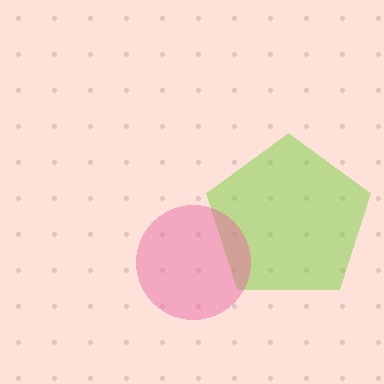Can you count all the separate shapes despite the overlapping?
Yes, there are 2 separate shapes.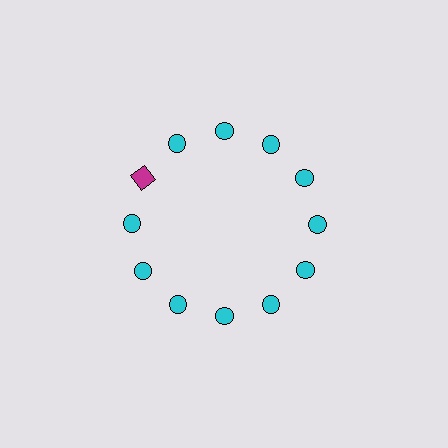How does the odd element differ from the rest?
It differs in both color (magenta instead of cyan) and shape (square instead of circle).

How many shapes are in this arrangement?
There are 12 shapes arranged in a ring pattern.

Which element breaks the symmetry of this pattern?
The magenta square at roughly the 10 o'clock position breaks the symmetry. All other shapes are cyan circles.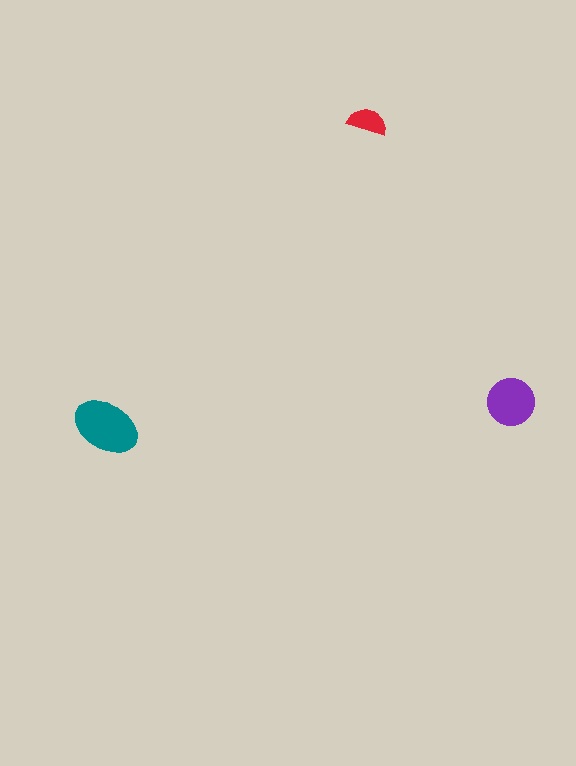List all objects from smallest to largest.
The red semicircle, the purple circle, the teal ellipse.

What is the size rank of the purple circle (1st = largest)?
2nd.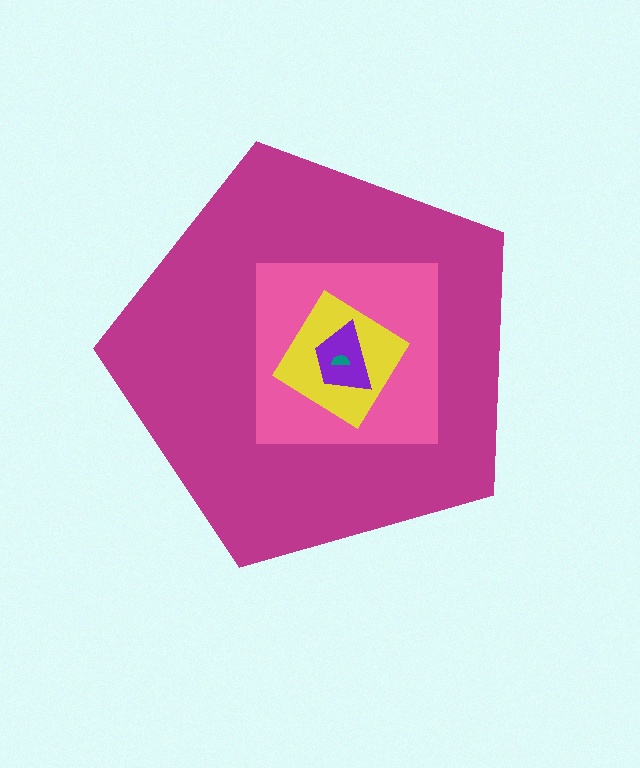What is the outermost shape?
The magenta pentagon.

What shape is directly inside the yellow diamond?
The purple trapezoid.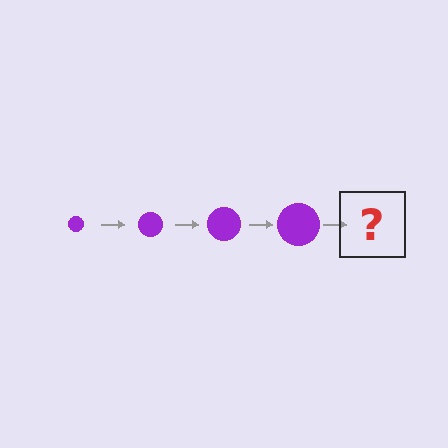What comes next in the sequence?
The next element should be a purple circle, larger than the previous one.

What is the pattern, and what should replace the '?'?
The pattern is that the circle gets progressively larger each step. The '?' should be a purple circle, larger than the previous one.